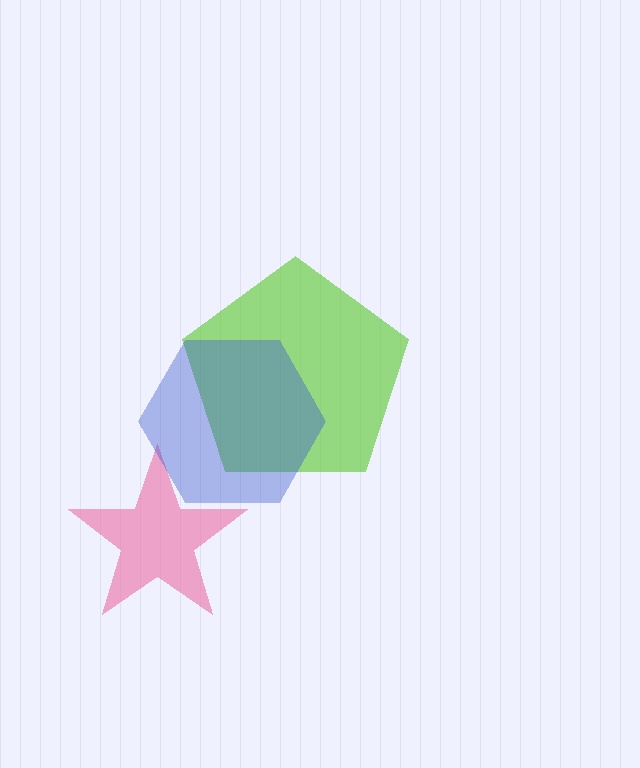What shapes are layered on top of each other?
The layered shapes are: a pink star, a lime pentagon, a blue hexagon.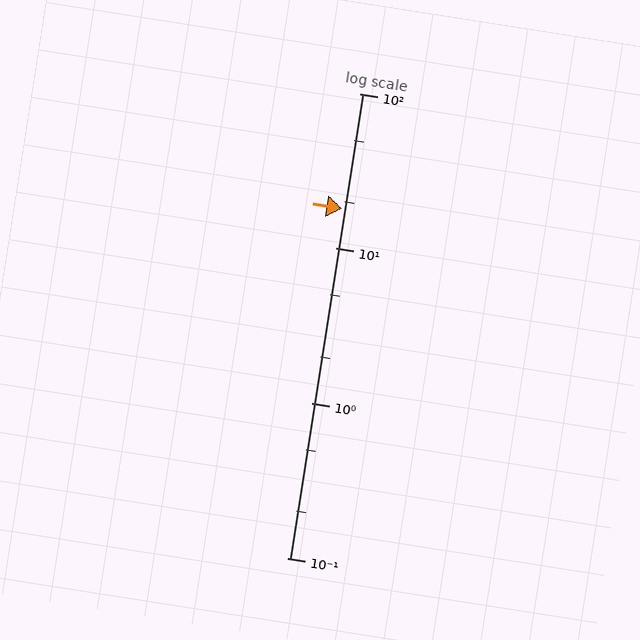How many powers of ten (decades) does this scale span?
The scale spans 3 decades, from 0.1 to 100.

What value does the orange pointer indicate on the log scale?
The pointer indicates approximately 18.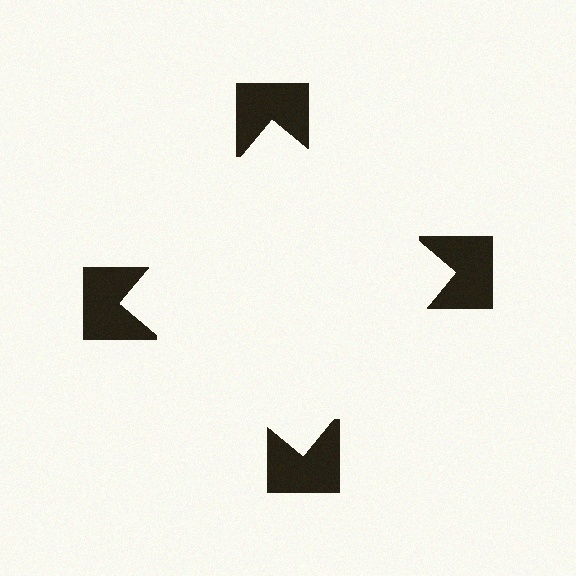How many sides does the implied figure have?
4 sides.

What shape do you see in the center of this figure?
An illusory square — its edges are inferred from the aligned wedge cuts in the notched squares, not physically drawn.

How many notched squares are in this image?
There are 4 — one at each vertex of the illusory square.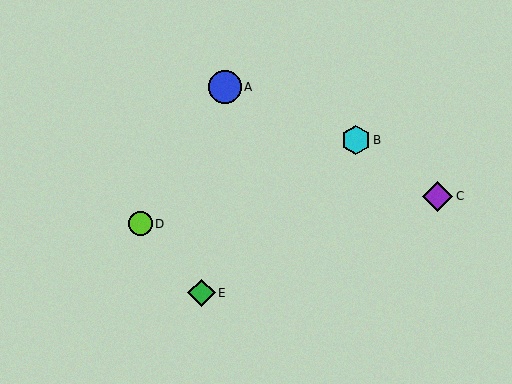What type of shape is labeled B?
Shape B is a cyan hexagon.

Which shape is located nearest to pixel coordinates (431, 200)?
The purple diamond (labeled C) at (438, 196) is nearest to that location.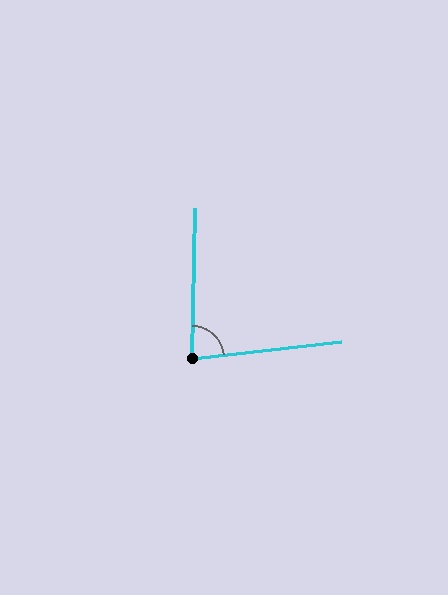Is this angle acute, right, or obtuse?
It is acute.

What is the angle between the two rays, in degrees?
Approximately 83 degrees.